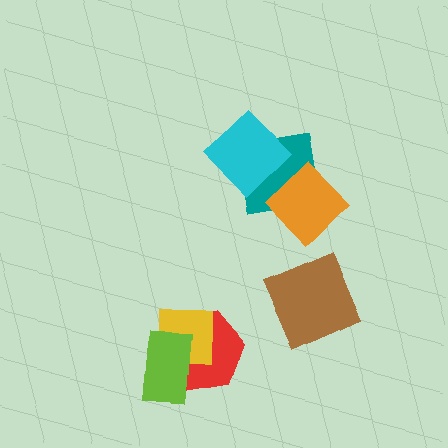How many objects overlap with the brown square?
0 objects overlap with the brown square.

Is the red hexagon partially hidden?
Yes, it is partially covered by another shape.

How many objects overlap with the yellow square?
2 objects overlap with the yellow square.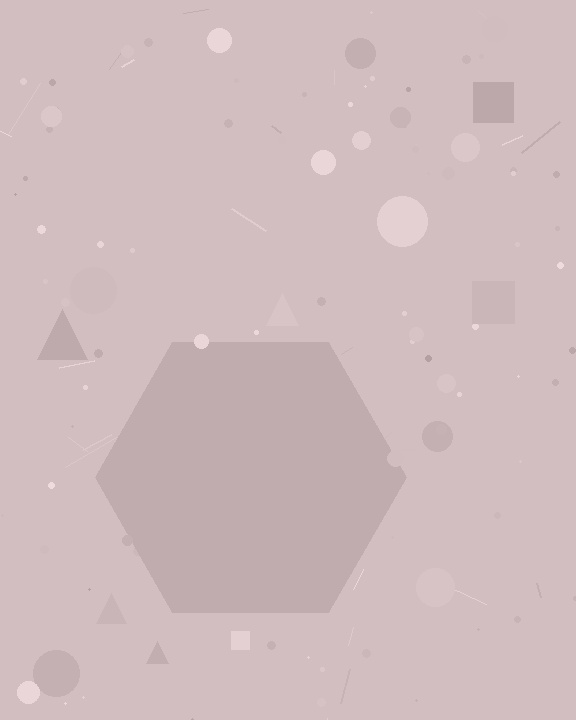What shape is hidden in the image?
A hexagon is hidden in the image.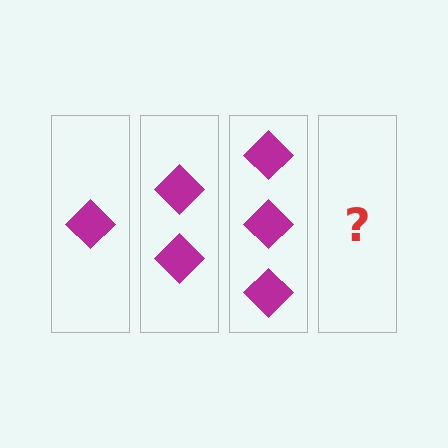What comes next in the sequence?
The next element should be 4 diamonds.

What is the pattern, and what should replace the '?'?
The pattern is that each step adds one more diamond. The '?' should be 4 diamonds.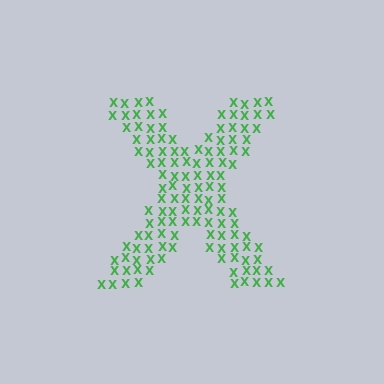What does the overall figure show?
The overall figure shows the letter X.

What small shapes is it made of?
It is made of small letter X's.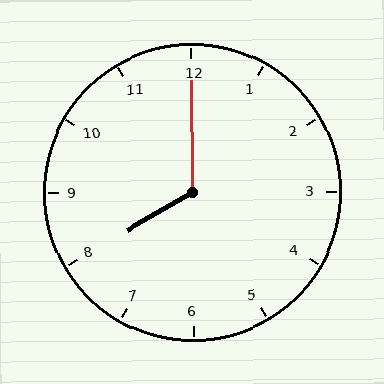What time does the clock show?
8:00.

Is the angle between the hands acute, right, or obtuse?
It is obtuse.